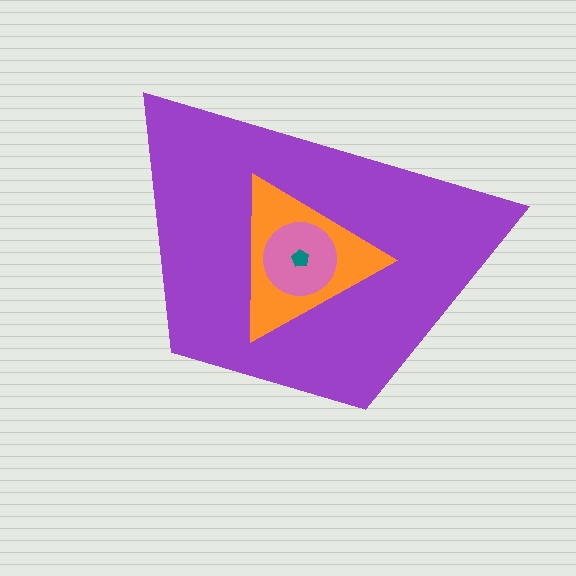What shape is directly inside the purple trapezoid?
The orange triangle.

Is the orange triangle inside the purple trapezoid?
Yes.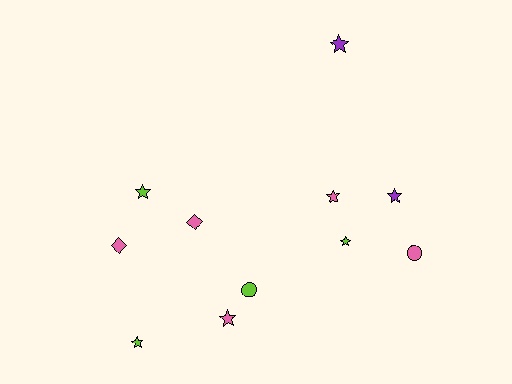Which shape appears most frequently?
Star, with 7 objects.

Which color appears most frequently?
Pink, with 5 objects.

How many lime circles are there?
There is 1 lime circle.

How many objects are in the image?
There are 11 objects.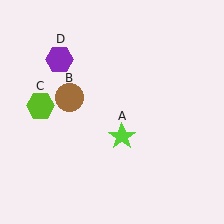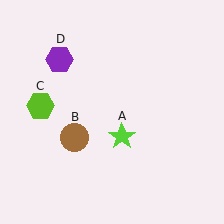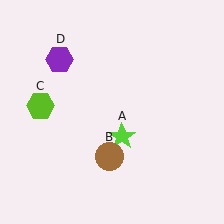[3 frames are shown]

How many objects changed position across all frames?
1 object changed position: brown circle (object B).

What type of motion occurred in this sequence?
The brown circle (object B) rotated counterclockwise around the center of the scene.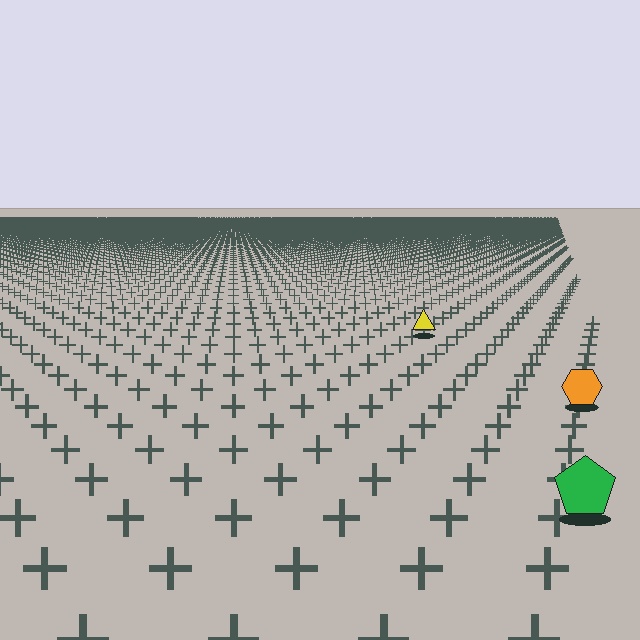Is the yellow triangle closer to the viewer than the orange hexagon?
No. The orange hexagon is closer — you can tell from the texture gradient: the ground texture is coarser near it.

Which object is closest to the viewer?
The green pentagon is closest. The texture marks near it are larger and more spread out.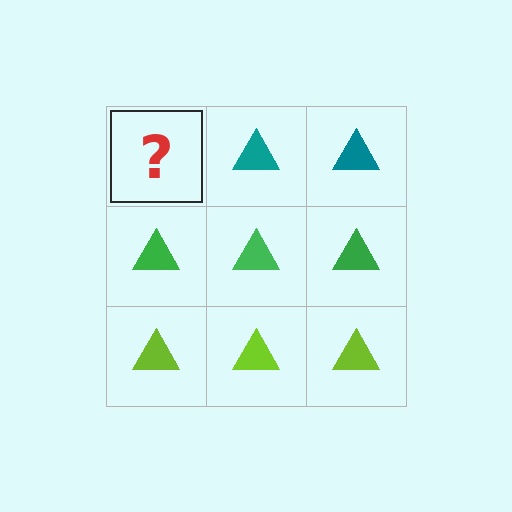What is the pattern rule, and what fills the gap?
The rule is that each row has a consistent color. The gap should be filled with a teal triangle.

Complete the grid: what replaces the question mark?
The question mark should be replaced with a teal triangle.